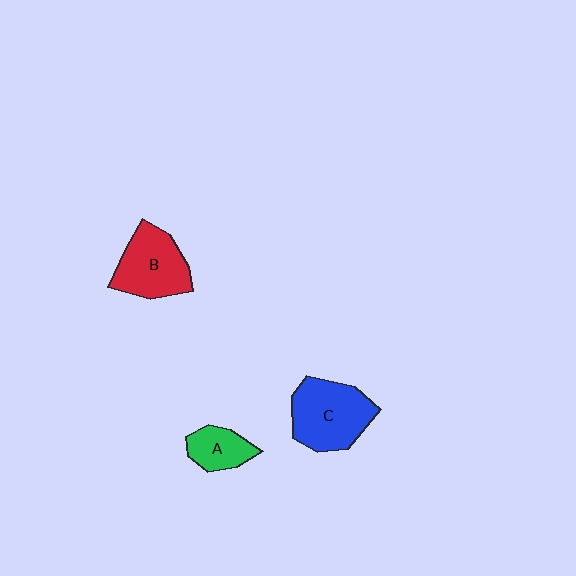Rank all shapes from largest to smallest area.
From largest to smallest: C (blue), B (red), A (green).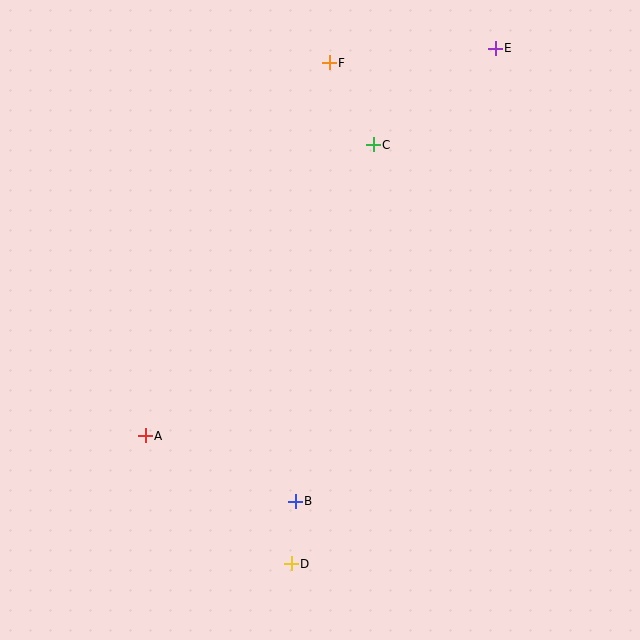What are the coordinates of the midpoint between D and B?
The midpoint between D and B is at (293, 533).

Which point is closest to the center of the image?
Point B at (295, 501) is closest to the center.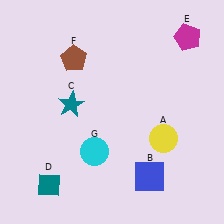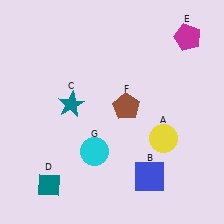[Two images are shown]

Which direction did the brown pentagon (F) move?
The brown pentagon (F) moved right.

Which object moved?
The brown pentagon (F) moved right.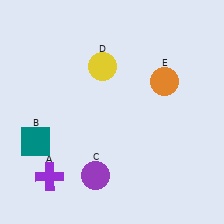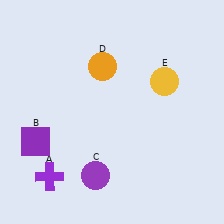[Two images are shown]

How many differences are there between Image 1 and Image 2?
There are 3 differences between the two images.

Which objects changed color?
B changed from teal to purple. D changed from yellow to orange. E changed from orange to yellow.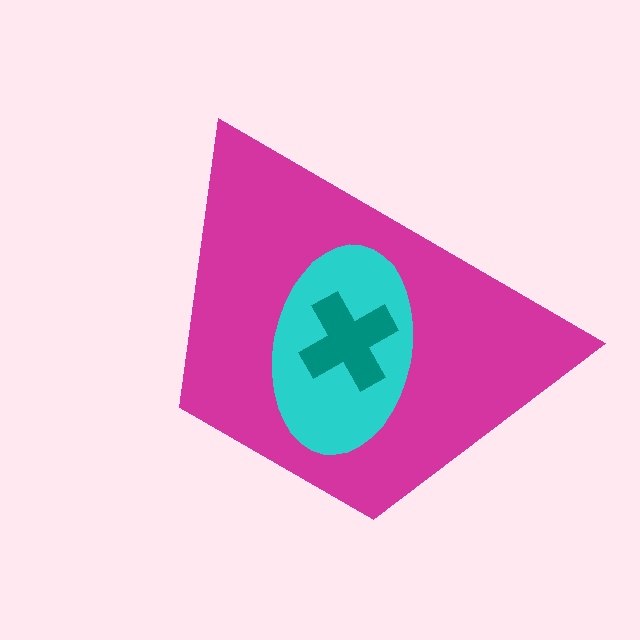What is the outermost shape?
The magenta trapezoid.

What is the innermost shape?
The teal cross.